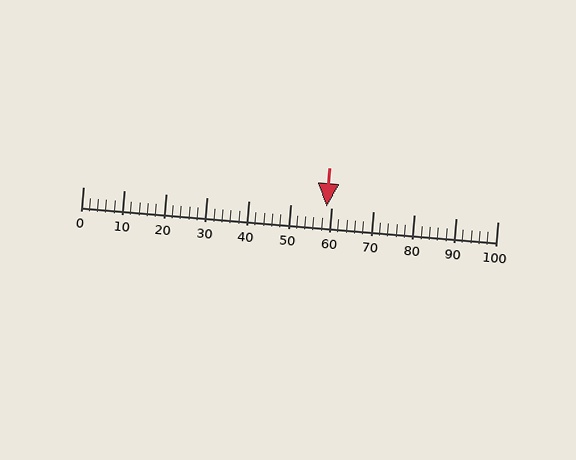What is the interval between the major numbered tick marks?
The major tick marks are spaced 10 units apart.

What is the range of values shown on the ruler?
The ruler shows values from 0 to 100.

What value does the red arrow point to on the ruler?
The red arrow points to approximately 59.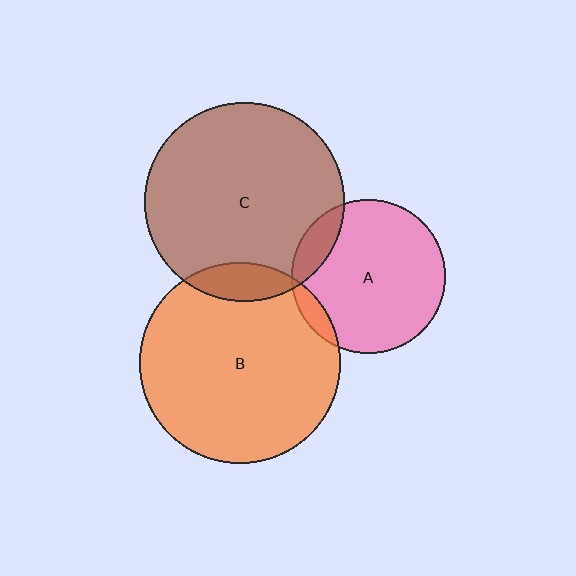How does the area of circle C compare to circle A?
Approximately 1.7 times.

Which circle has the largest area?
Circle B (orange).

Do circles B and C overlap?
Yes.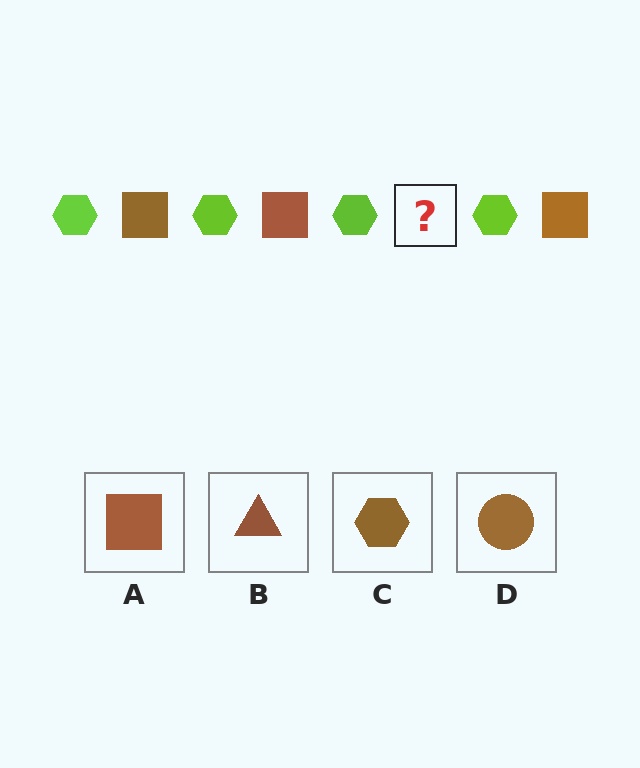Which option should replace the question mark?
Option A.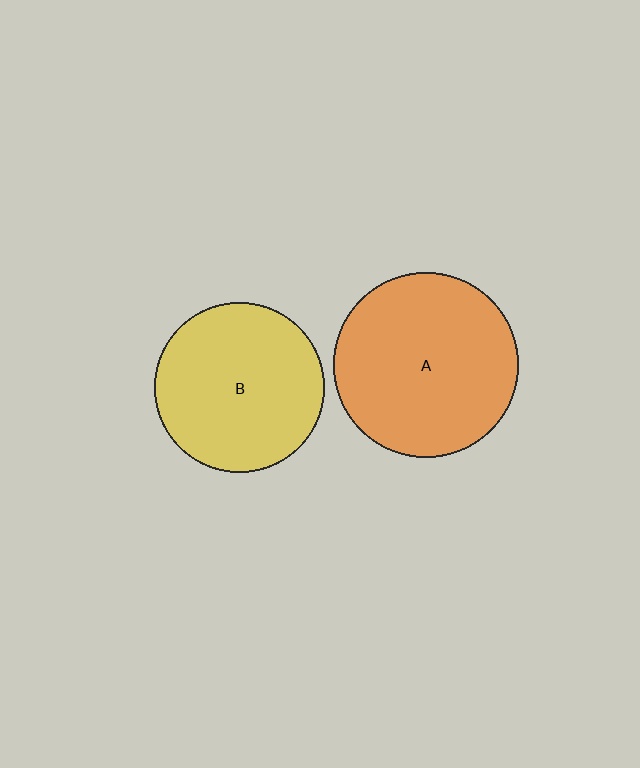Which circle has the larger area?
Circle A (orange).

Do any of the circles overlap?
No, none of the circles overlap.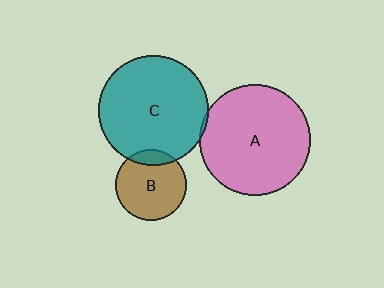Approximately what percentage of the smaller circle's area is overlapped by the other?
Approximately 5%.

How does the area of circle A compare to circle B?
Approximately 2.5 times.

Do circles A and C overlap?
Yes.